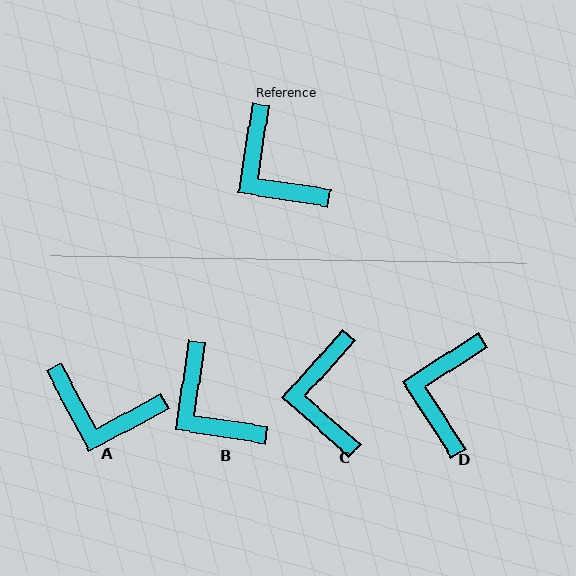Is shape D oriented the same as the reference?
No, it is off by about 48 degrees.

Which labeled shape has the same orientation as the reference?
B.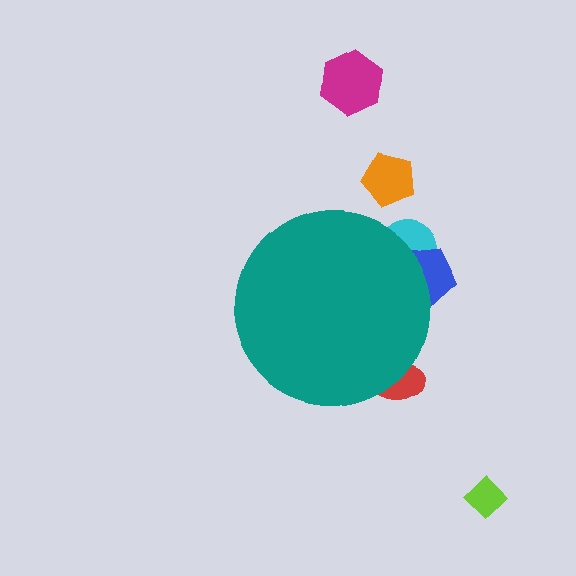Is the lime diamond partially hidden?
No, the lime diamond is fully visible.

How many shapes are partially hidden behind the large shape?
3 shapes are partially hidden.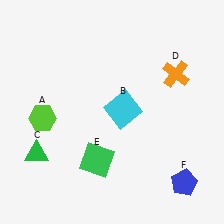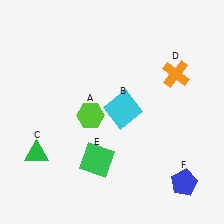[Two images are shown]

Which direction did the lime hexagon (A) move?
The lime hexagon (A) moved right.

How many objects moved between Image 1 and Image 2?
1 object moved between the two images.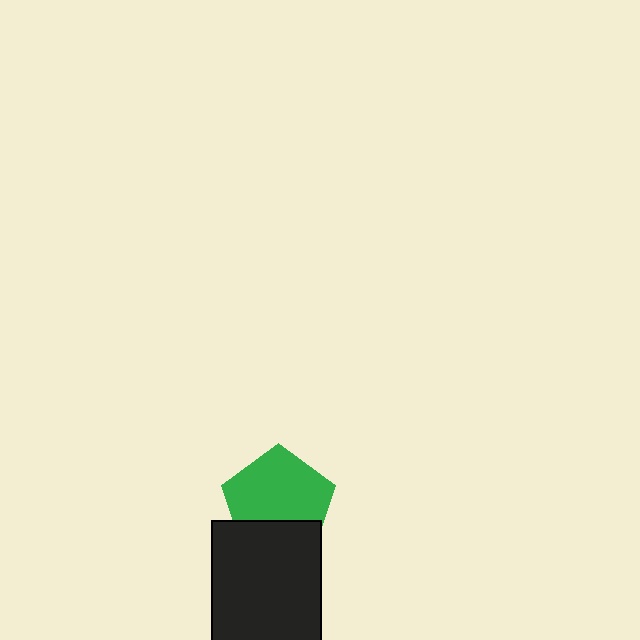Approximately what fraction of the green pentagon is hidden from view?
Roughly 30% of the green pentagon is hidden behind the black rectangle.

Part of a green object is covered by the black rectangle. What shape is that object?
It is a pentagon.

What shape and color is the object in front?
The object in front is a black rectangle.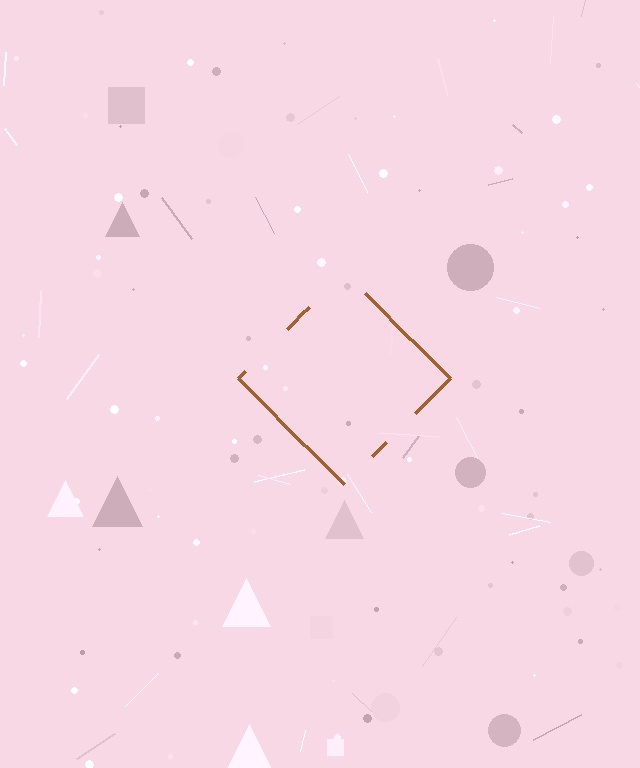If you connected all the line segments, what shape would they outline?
They would outline a diamond.